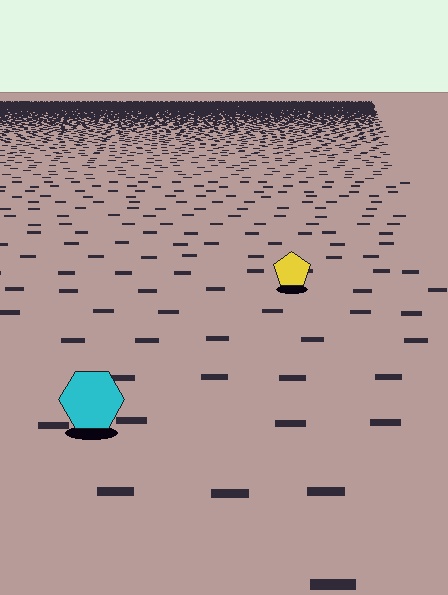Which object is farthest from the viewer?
The yellow pentagon is farthest from the viewer. It appears smaller and the ground texture around it is denser.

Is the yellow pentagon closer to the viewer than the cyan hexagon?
No. The cyan hexagon is closer — you can tell from the texture gradient: the ground texture is coarser near it.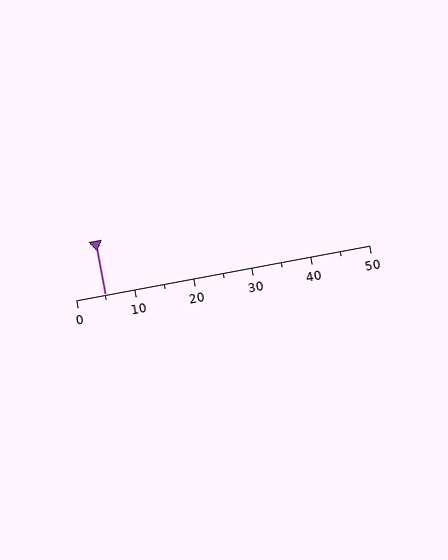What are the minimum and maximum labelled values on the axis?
The axis runs from 0 to 50.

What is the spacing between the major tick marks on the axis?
The major ticks are spaced 10 apart.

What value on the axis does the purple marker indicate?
The marker indicates approximately 5.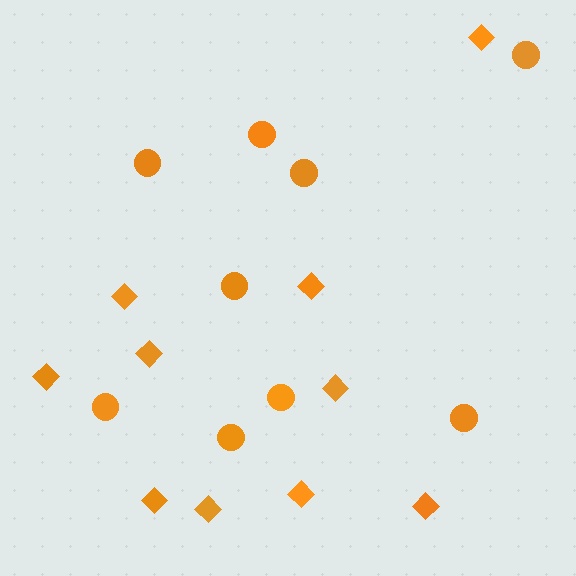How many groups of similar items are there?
There are 2 groups: one group of circles (9) and one group of diamonds (10).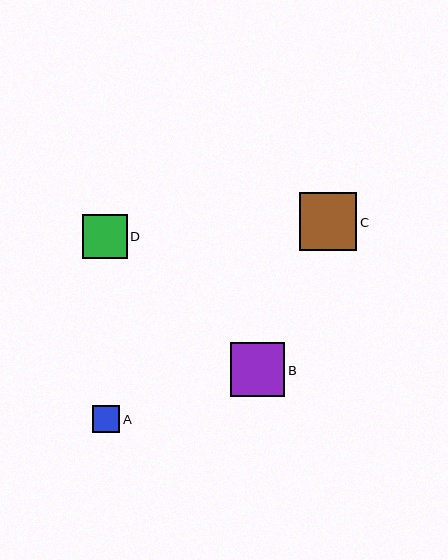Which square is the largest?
Square C is the largest with a size of approximately 57 pixels.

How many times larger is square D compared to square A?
Square D is approximately 1.6 times the size of square A.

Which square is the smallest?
Square A is the smallest with a size of approximately 28 pixels.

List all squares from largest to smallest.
From largest to smallest: C, B, D, A.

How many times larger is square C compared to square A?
Square C is approximately 2.1 times the size of square A.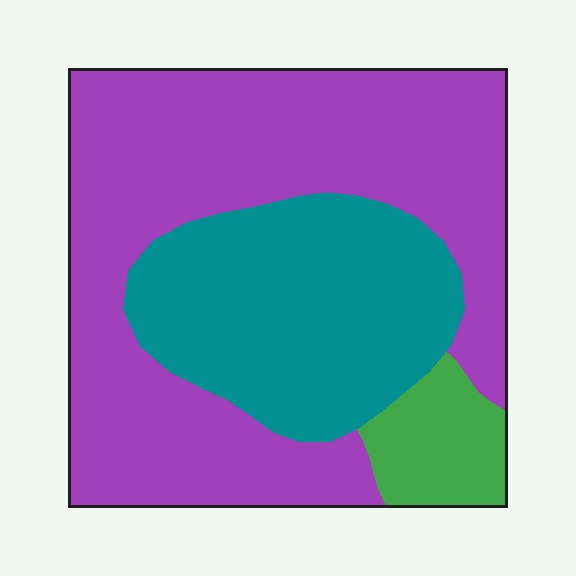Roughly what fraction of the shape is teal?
Teal takes up about one third (1/3) of the shape.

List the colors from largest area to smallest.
From largest to smallest: purple, teal, green.